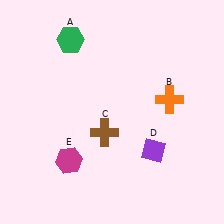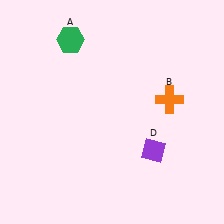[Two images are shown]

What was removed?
The brown cross (C), the magenta hexagon (E) were removed in Image 2.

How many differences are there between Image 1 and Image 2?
There are 2 differences between the two images.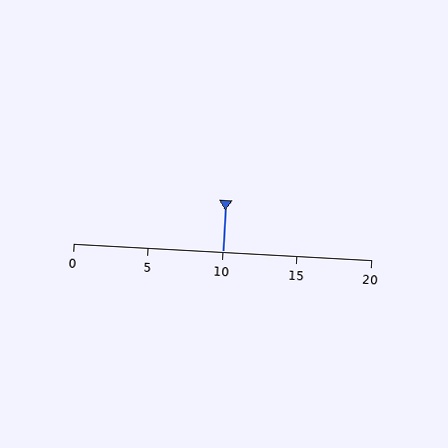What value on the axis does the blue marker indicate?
The marker indicates approximately 10.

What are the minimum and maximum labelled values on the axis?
The axis runs from 0 to 20.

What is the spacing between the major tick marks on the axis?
The major ticks are spaced 5 apart.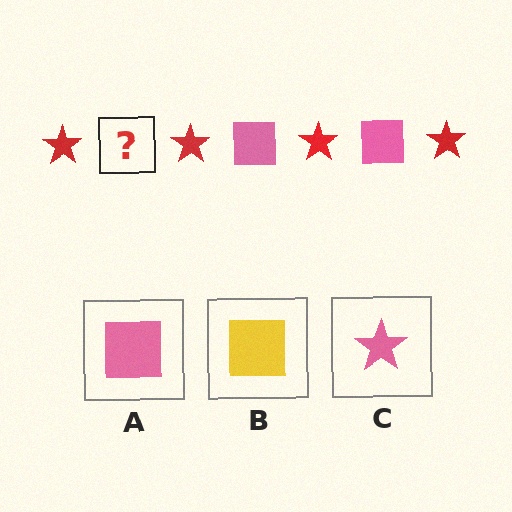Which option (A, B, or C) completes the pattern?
A.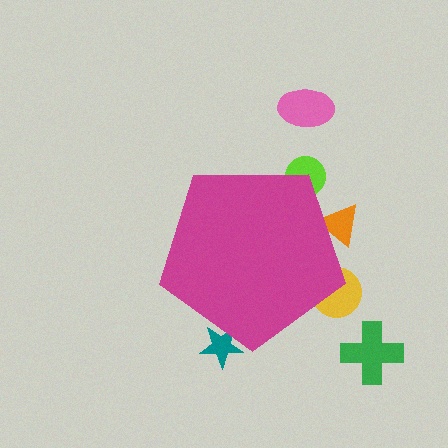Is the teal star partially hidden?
Yes, the teal star is partially hidden behind the magenta pentagon.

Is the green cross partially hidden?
No, the green cross is fully visible.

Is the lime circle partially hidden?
Yes, the lime circle is partially hidden behind the magenta pentagon.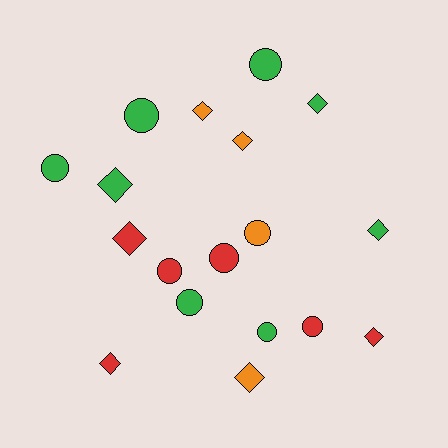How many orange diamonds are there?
There are 3 orange diamonds.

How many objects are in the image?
There are 18 objects.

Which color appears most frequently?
Green, with 8 objects.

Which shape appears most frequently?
Circle, with 9 objects.